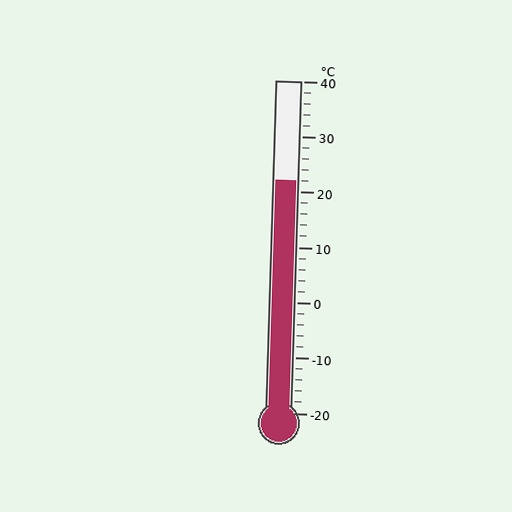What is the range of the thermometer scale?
The thermometer scale ranges from -20°C to 40°C.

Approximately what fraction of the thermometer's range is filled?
The thermometer is filled to approximately 70% of its range.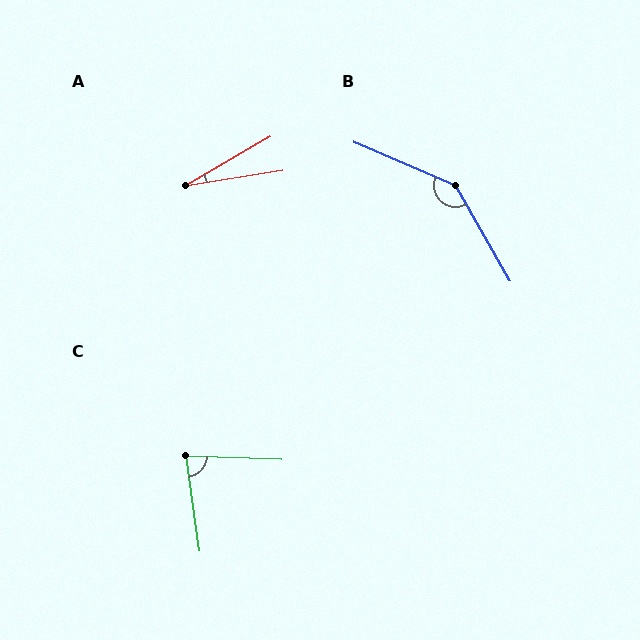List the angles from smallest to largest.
A (21°), C (80°), B (143°).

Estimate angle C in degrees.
Approximately 80 degrees.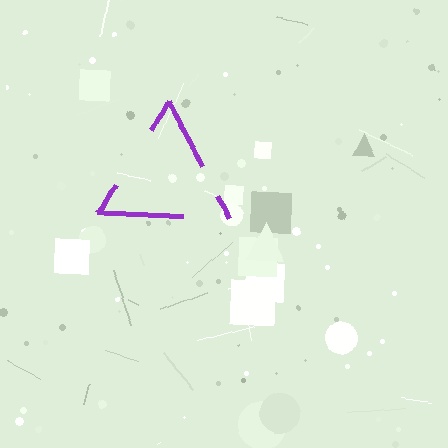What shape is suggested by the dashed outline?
The dashed outline suggests a triangle.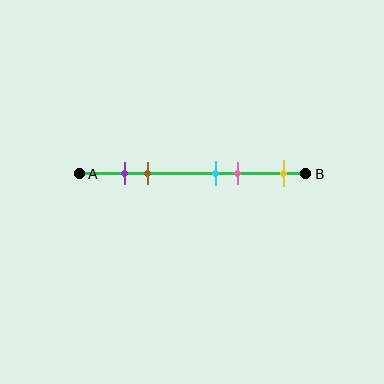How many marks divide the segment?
There are 5 marks dividing the segment.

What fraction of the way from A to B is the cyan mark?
The cyan mark is approximately 60% (0.6) of the way from A to B.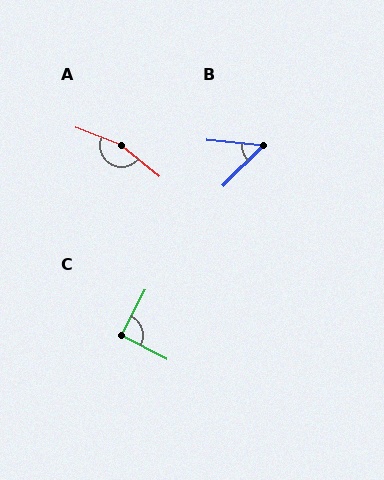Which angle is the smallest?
B, at approximately 51 degrees.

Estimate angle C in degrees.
Approximately 90 degrees.